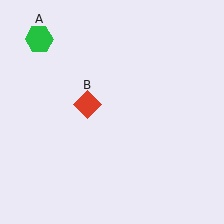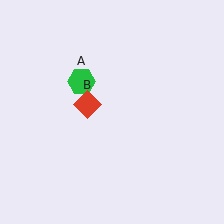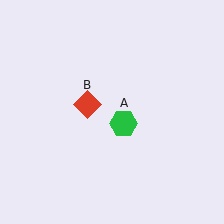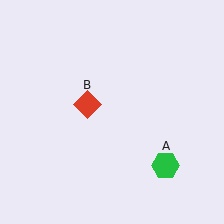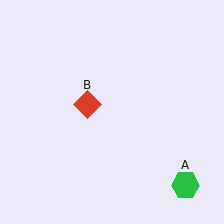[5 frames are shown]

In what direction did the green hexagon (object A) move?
The green hexagon (object A) moved down and to the right.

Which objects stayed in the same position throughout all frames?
Red diamond (object B) remained stationary.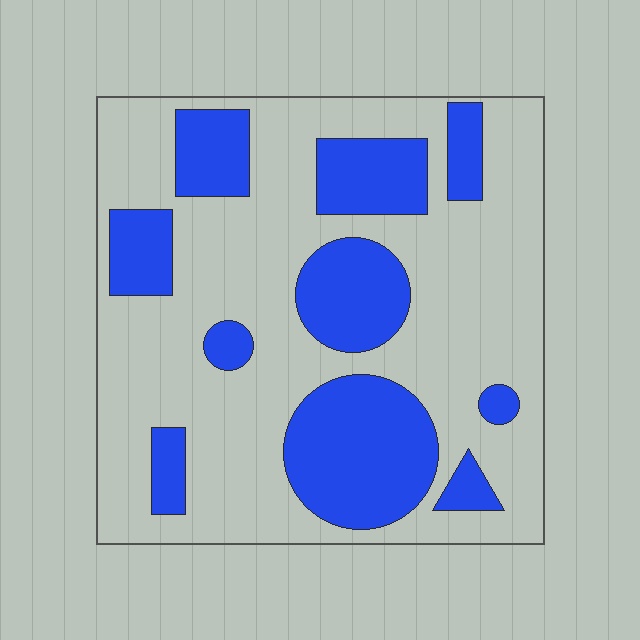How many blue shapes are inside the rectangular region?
10.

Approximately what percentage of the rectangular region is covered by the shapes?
Approximately 30%.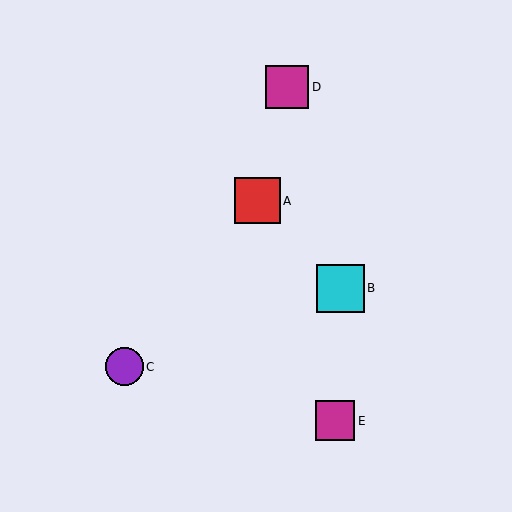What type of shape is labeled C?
Shape C is a purple circle.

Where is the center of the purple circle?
The center of the purple circle is at (124, 367).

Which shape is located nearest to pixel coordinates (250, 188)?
The red square (labeled A) at (257, 201) is nearest to that location.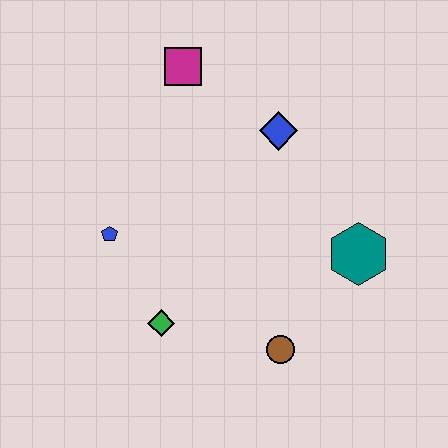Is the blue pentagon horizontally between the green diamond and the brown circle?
No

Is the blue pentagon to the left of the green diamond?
Yes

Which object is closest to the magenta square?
The blue diamond is closest to the magenta square.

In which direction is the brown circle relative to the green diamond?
The brown circle is to the right of the green diamond.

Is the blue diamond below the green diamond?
No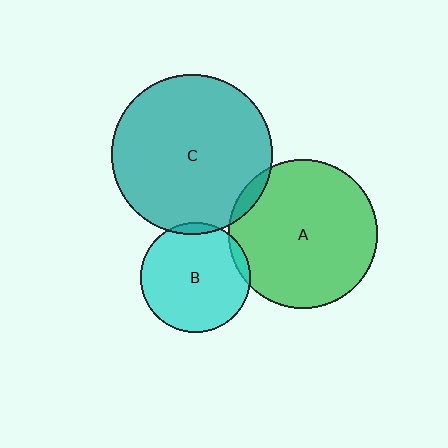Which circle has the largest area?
Circle C (teal).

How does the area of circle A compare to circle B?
Approximately 1.8 times.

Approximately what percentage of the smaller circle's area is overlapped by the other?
Approximately 5%.